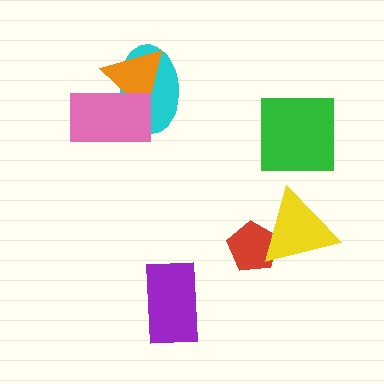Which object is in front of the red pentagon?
The yellow triangle is in front of the red pentagon.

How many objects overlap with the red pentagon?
1 object overlaps with the red pentagon.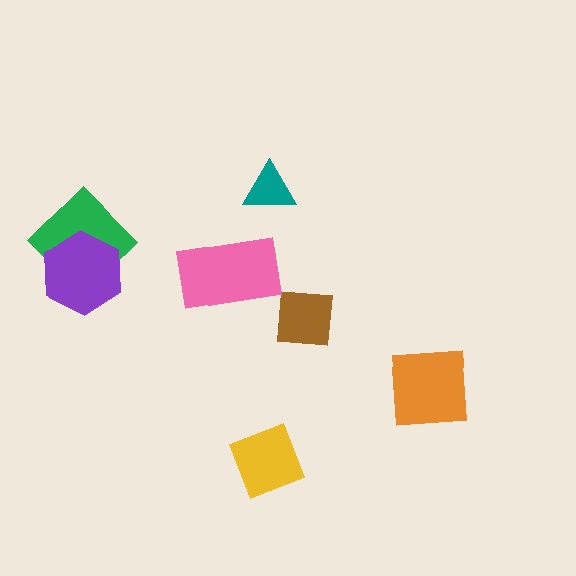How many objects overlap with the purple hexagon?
1 object overlaps with the purple hexagon.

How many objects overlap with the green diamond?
1 object overlaps with the green diamond.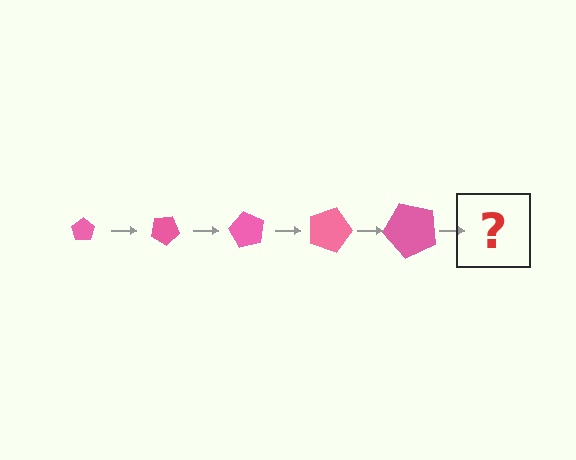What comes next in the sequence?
The next element should be a pentagon, larger than the previous one and rotated 150 degrees from the start.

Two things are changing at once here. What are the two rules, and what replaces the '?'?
The two rules are that the pentagon grows larger each step and it rotates 30 degrees each step. The '?' should be a pentagon, larger than the previous one and rotated 150 degrees from the start.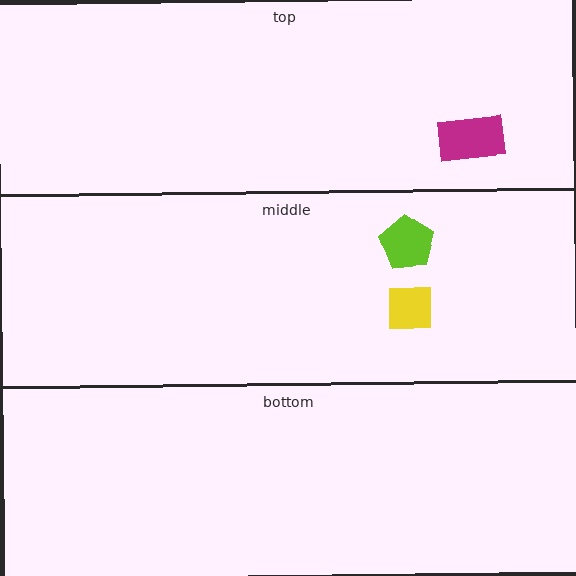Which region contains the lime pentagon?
The middle region.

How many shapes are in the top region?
1.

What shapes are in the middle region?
The yellow square, the lime pentagon.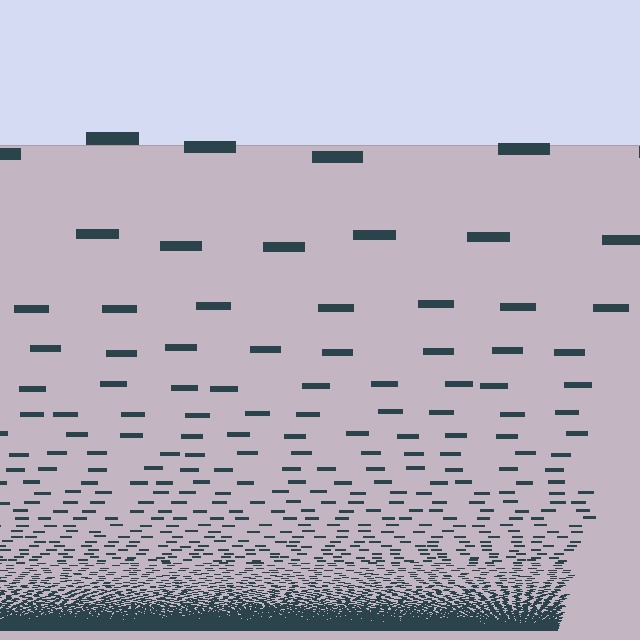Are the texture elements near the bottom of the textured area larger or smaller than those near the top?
Smaller. The gradient is inverted — elements near the bottom are smaller and denser.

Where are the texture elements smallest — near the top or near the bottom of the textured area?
Near the bottom.